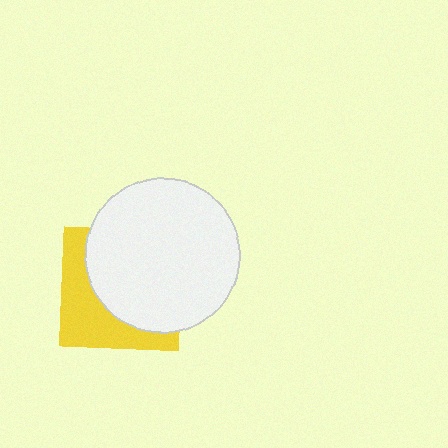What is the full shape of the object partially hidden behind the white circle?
The partially hidden object is a yellow square.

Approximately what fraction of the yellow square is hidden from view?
Roughly 60% of the yellow square is hidden behind the white circle.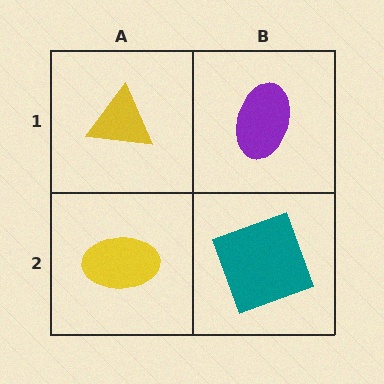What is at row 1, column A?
A yellow triangle.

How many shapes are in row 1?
2 shapes.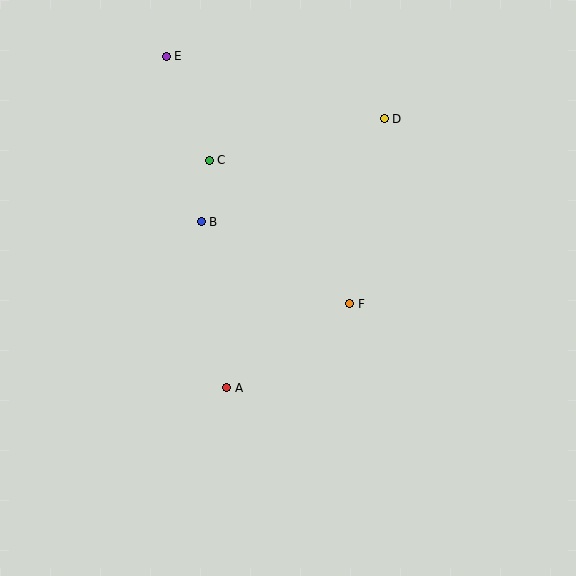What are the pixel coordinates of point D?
Point D is at (384, 119).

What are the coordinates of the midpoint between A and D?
The midpoint between A and D is at (305, 253).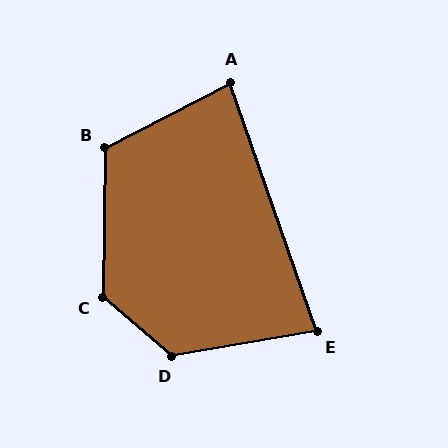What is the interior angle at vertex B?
Approximately 118 degrees (obtuse).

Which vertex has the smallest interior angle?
E, at approximately 81 degrees.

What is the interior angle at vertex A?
Approximately 82 degrees (acute).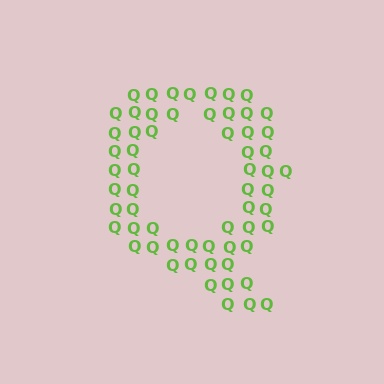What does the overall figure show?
The overall figure shows the letter Q.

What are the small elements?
The small elements are letter Q's.